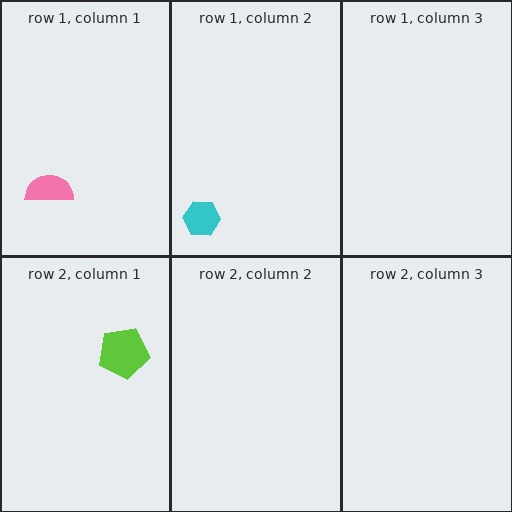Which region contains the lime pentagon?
The row 2, column 1 region.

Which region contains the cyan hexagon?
The row 1, column 2 region.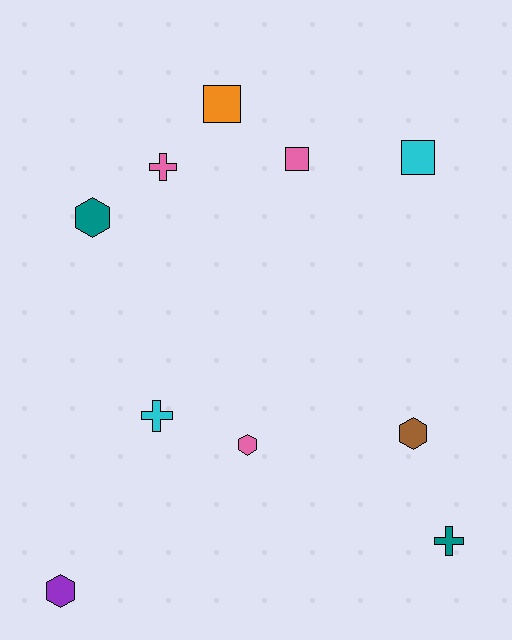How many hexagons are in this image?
There are 4 hexagons.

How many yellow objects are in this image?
There are no yellow objects.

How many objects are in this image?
There are 10 objects.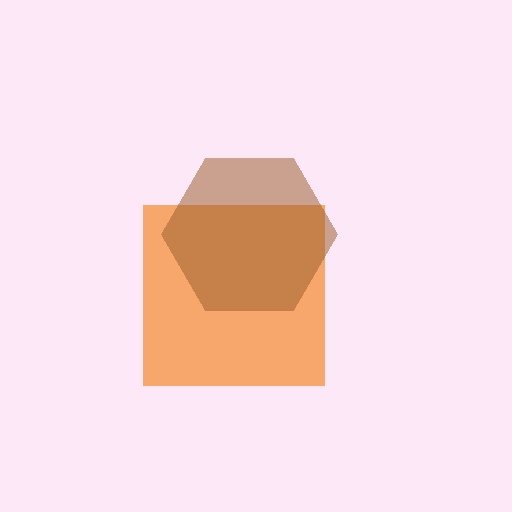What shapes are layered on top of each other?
The layered shapes are: an orange square, a brown hexagon.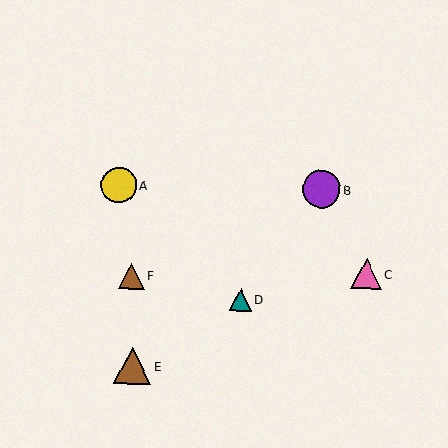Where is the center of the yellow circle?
The center of the yellow circle is at (119, 185).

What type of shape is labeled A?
Shape A is a yellow circle.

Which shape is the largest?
The purple circle (labeled B) is the largest.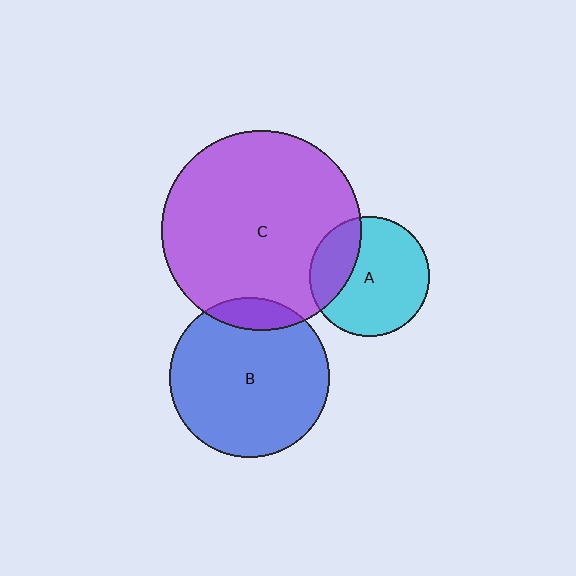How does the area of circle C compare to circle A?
Approximately 2.8 times.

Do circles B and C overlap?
Yes.